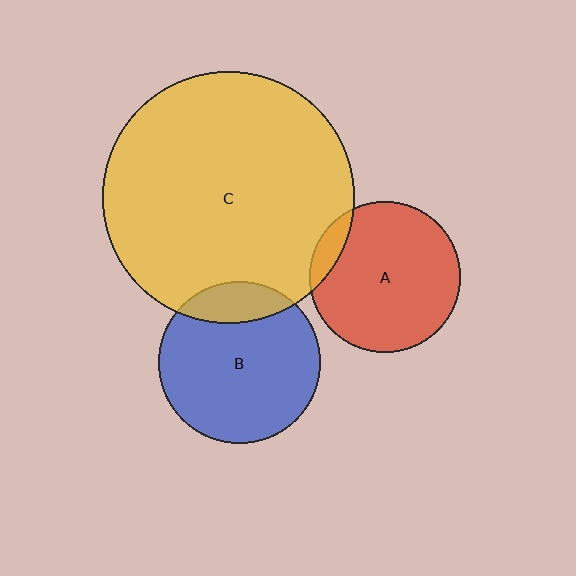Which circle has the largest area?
Circle C (yellow).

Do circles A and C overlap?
Yes.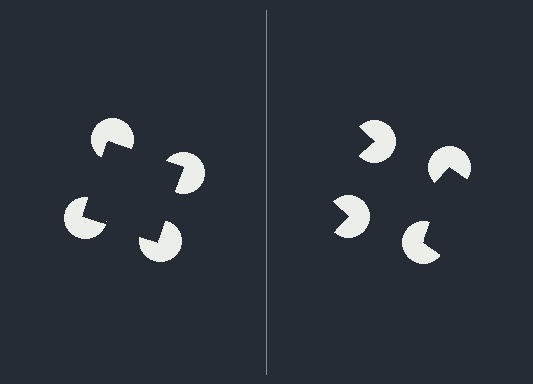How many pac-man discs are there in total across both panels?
8 — 4 on each side.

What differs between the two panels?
The pac-man discs are positioned identically on both sides; only the wedge orientations differ. On the left they align to a square; on the right they are misaligned.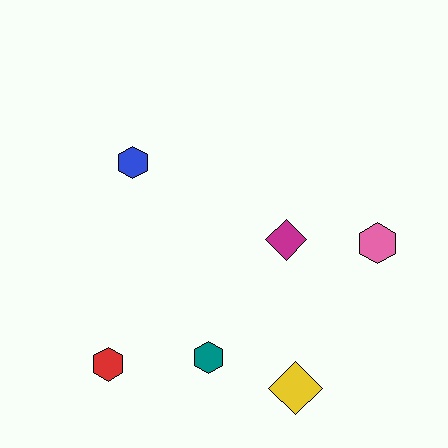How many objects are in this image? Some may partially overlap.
There are 6 objects.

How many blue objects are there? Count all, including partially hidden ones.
There is 1 blue object.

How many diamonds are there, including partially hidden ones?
There are 2 diamonds.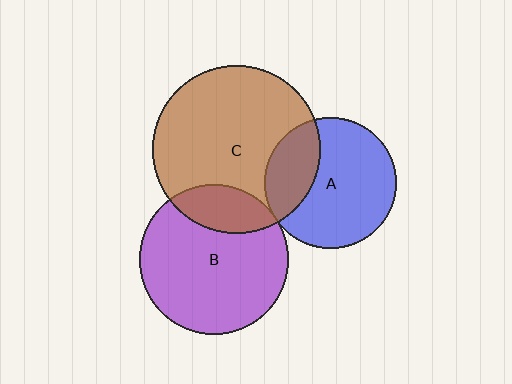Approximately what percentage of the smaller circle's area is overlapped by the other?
Approximately 30%.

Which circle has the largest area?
Circle C (brown).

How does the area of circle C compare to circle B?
Approximately 1.3 times.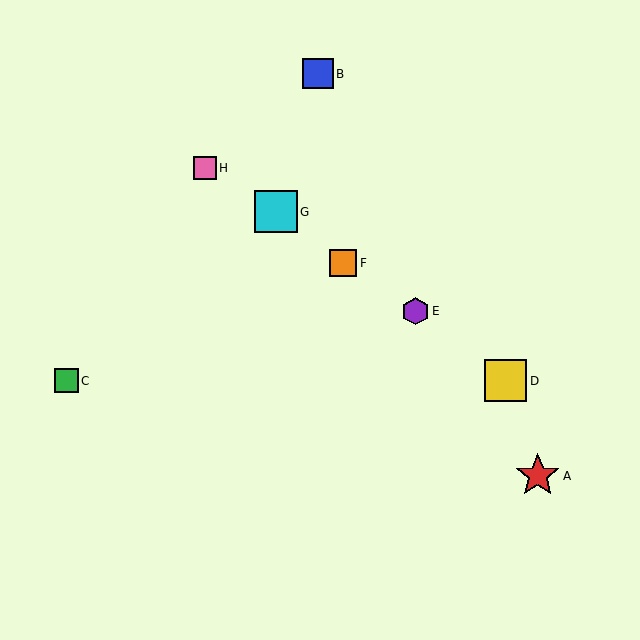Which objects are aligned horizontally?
Objects C, D are aligned horizontally.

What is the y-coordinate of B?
Object B is at y≈74.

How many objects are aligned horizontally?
2 objects (C, D) are aligned horizontally.